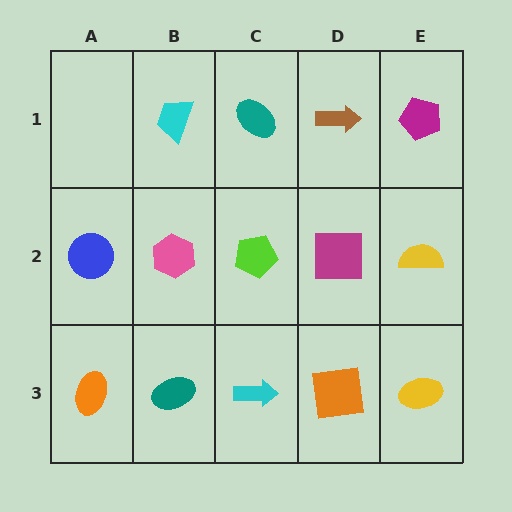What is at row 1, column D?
A brown arrow.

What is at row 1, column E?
A magenta pentagon.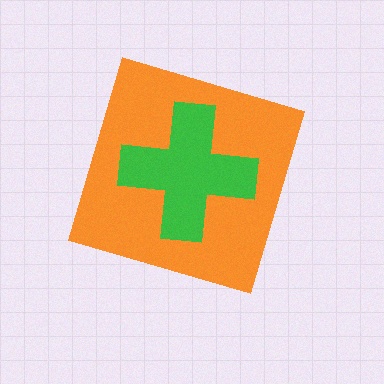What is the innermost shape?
The green cross.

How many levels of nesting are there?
2.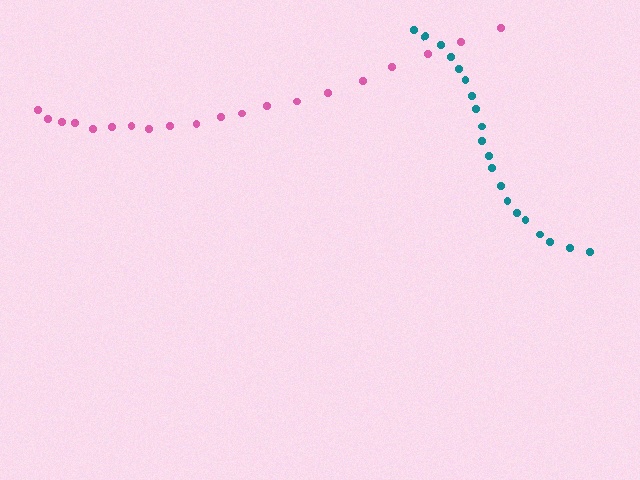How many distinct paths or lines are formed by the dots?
There are 2 distinct paths.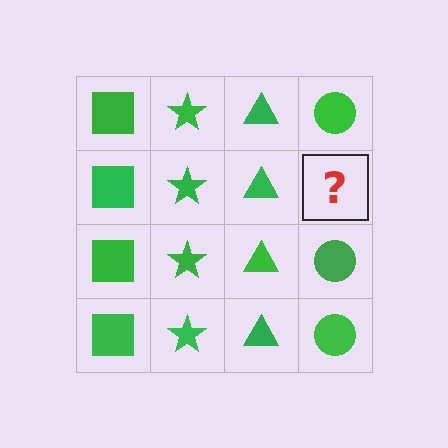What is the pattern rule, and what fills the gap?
The rule is that each column has a consistent shape. The gap should be filled with a green circle.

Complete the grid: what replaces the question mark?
The question mark should be replaced with a green circle.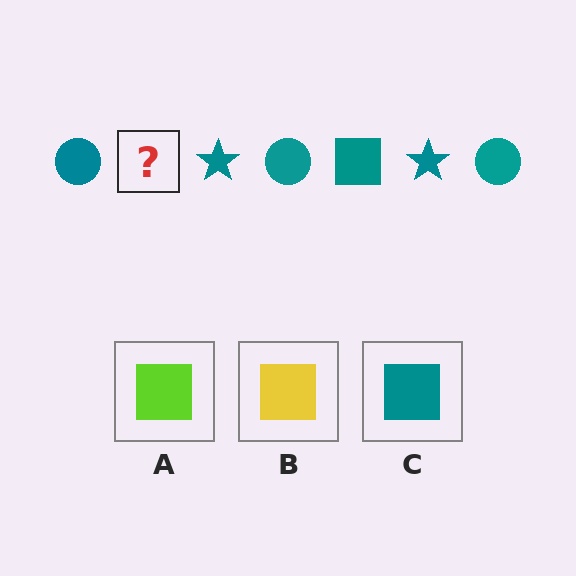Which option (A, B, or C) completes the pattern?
C.